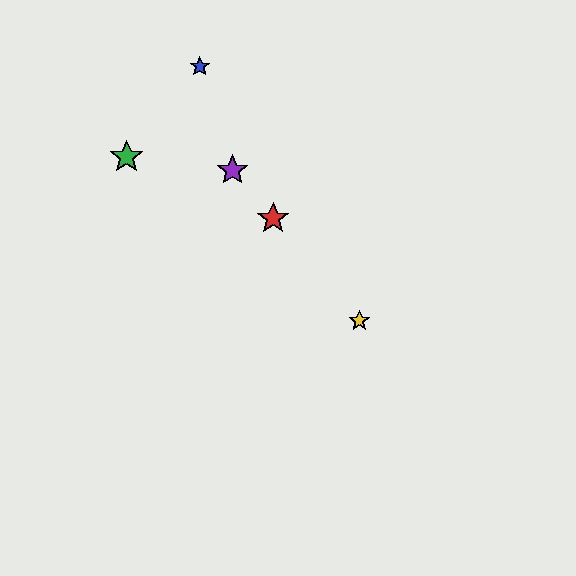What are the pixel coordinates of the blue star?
The blue star is at (200, 66).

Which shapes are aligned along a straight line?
The red star, the yellow star, the purple star are aligned along a straight line.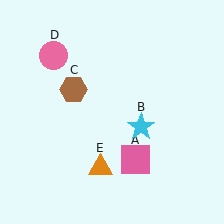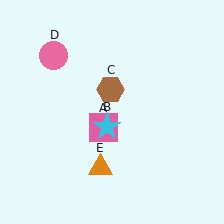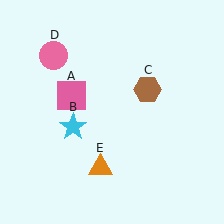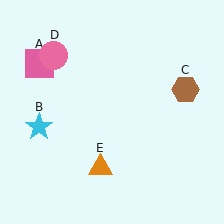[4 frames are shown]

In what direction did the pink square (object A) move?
The pink square (object A) moved up and to the left.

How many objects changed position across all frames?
3 objects changed position: pink square (object A), cyan star (object B), brown hexagon (object C).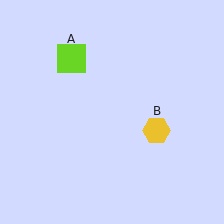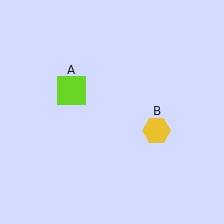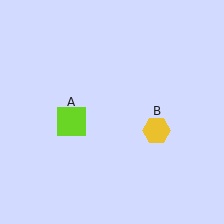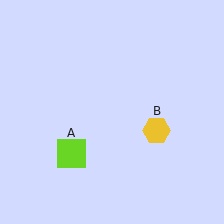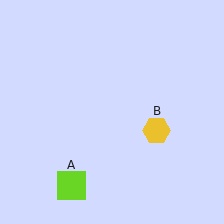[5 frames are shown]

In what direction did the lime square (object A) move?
The lime square (object A) moved down.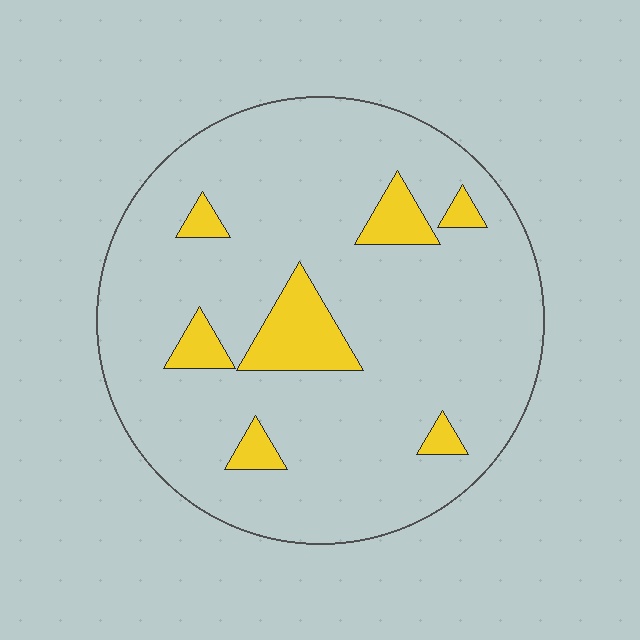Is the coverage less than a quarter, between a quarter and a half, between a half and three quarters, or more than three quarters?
Less than a quarter.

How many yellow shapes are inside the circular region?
7.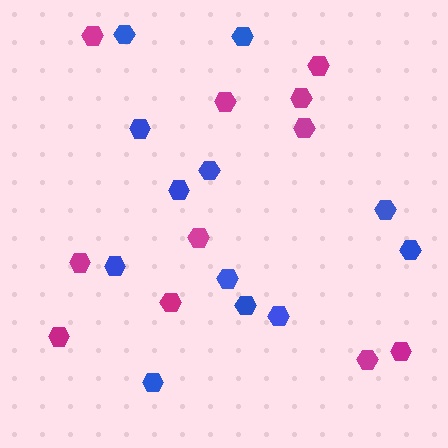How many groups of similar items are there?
There are 2 groups: one group of blue hexagons (12) and one group of magenta hexagons (11).